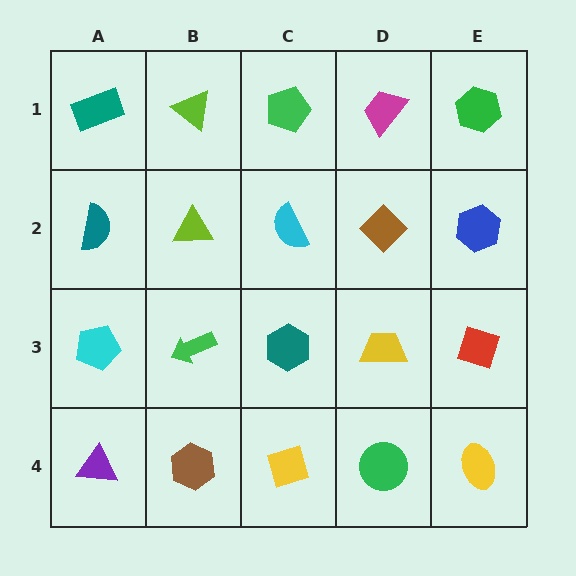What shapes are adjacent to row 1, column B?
A lime triangle (row 2, column B), a teal rectangle (row 1, column A), a green pentagon (row 1, column C).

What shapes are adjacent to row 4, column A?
A cyan pentagon (row 3, column A), a brown hexagon (row 4, column B).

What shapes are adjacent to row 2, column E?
A green hexagon (row 1, column E), a red diamond (row 3, column E), a brown diamond (row 2, column D).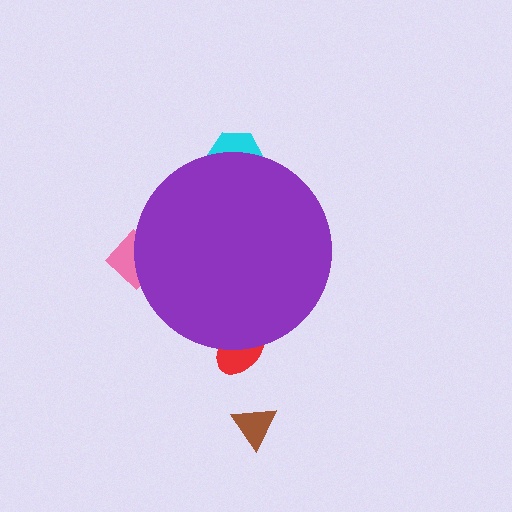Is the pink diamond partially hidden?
Yes, the pink diamond is partially hidden behind the purple circle.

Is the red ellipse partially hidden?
Yes, the red ellipse is partially hidden behind the purple circle.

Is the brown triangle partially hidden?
No, the brown triangle is fully visible.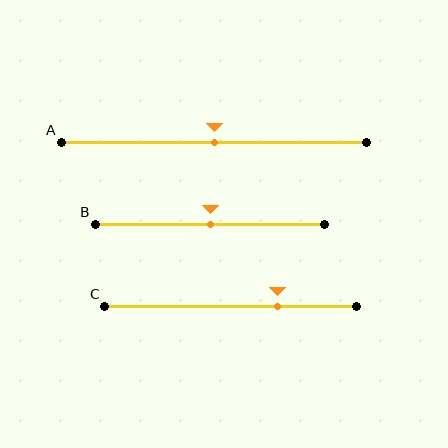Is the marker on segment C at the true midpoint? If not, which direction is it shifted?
No, the marker on segment C is shifted to the right by about 19% of the segment length.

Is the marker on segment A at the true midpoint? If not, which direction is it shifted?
Yes, the marker on segment A is at the true midpoint.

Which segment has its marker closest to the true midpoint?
Segment A has its marker closest to the true midpoint.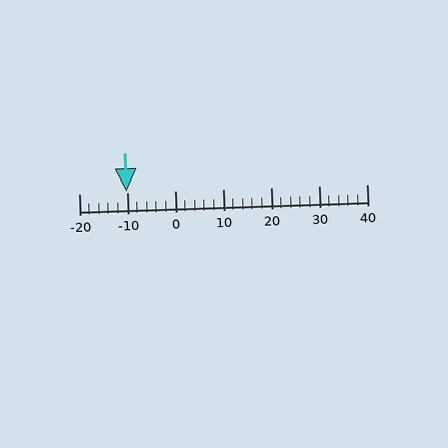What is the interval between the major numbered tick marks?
The major tick marks are spaced 10 units apart.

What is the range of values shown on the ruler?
The ruler shows values from -20 to 40.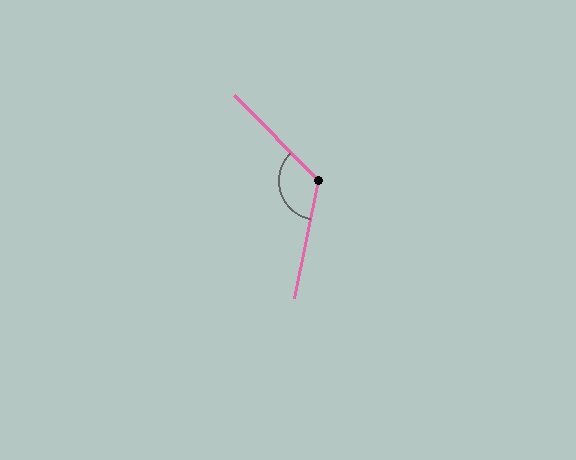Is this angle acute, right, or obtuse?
It is obtuse.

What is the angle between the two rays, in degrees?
Approximately 124 degrees.